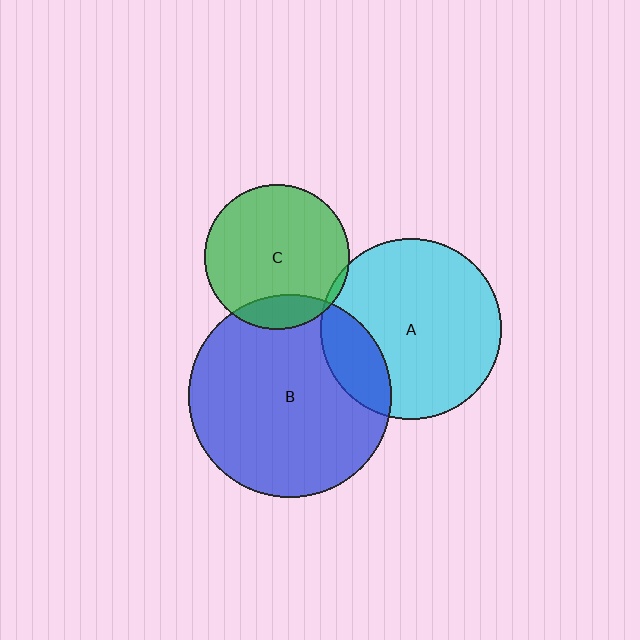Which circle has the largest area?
Circle B (blue).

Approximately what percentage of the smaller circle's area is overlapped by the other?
Approximately 15%.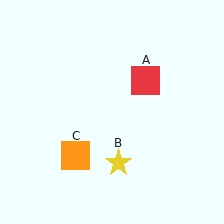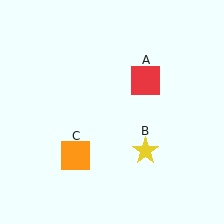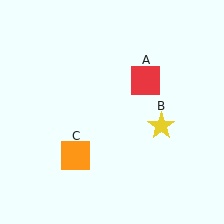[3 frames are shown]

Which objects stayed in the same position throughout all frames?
Red square (object A) and orange square (object C) remained stationary.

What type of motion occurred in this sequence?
The yellow star (object B) rotated counterclockwise around the center of the scene.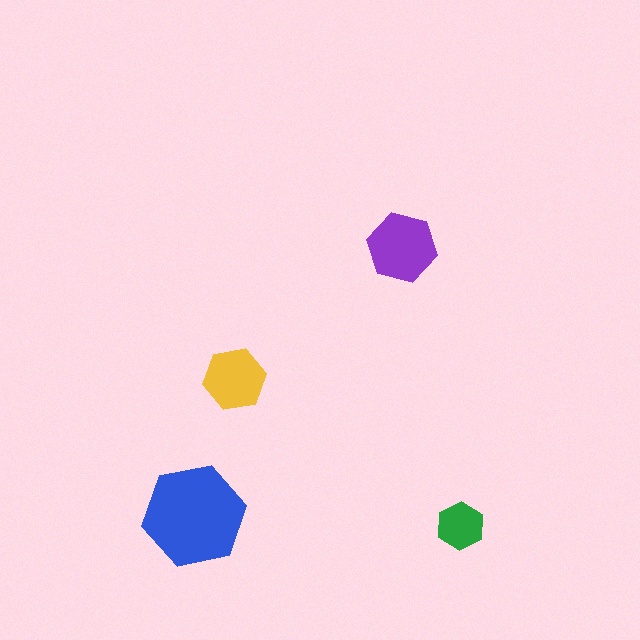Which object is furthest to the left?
The blue hexagon is leftmost.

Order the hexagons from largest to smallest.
the blue one, the purple one, the yellow one, the green one.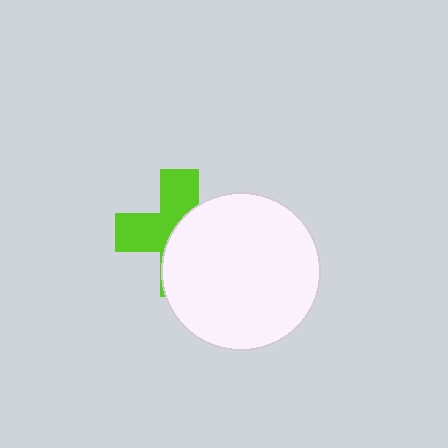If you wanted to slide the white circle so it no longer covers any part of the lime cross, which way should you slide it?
Slide it right — that is the most direct way to separate the two shapes.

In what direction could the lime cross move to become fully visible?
The lime cross could move left. That would shift it out from behind the white circle entirely.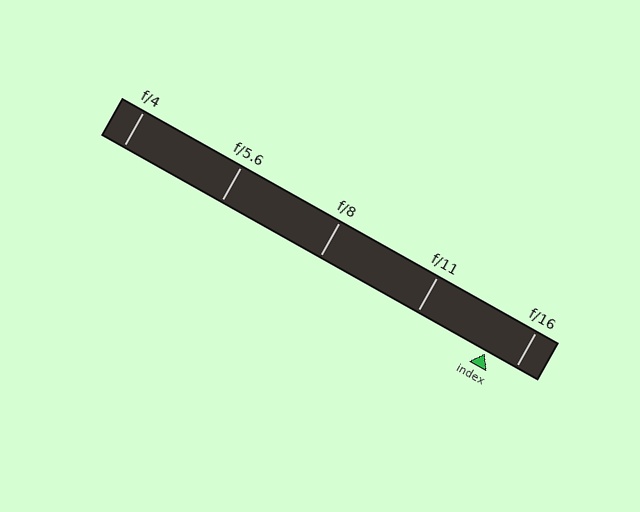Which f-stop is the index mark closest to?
The index mark is closest to f/16.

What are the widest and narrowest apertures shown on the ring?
The widest aperture shown is f/4 and the narrowest is f/16.